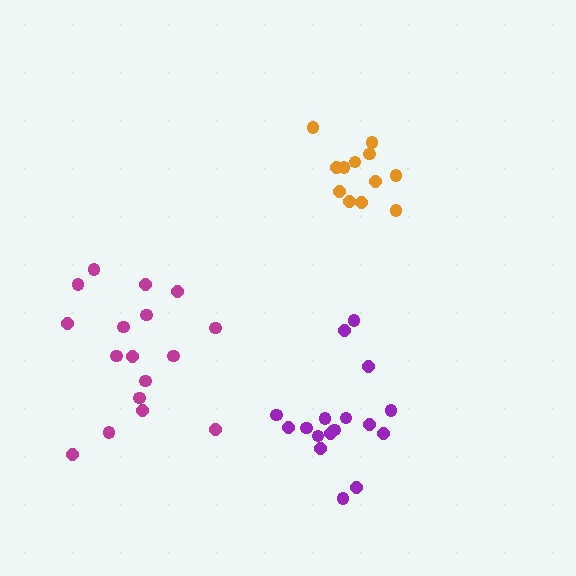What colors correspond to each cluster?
The clusters are colored: orange, magenta, purple.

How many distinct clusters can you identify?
There are 3 distinct clusters.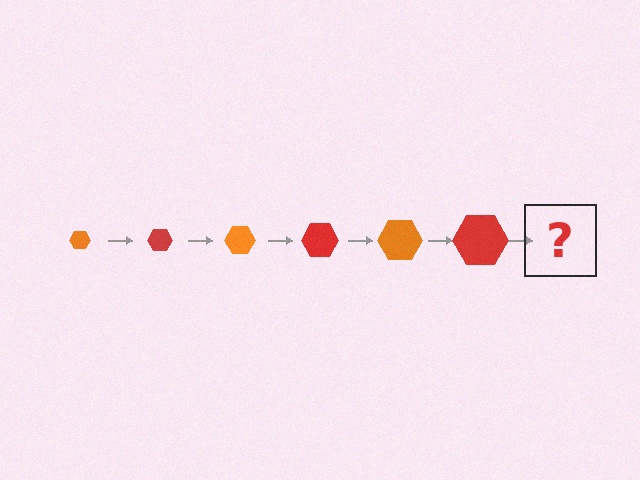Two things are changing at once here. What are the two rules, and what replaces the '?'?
The two rules are that the hexagon grows larger each step and the color cycles through orange and red. The '?' should be an orange hexagon, larger than the previous one.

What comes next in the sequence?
The next element should be an orange hexagon, larger than the previous one.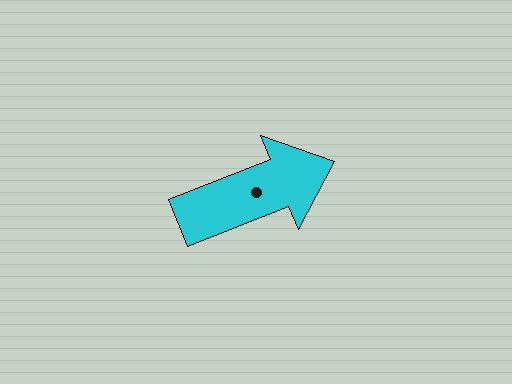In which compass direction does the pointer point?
East.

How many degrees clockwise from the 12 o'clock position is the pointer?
Approximately 68 degrees.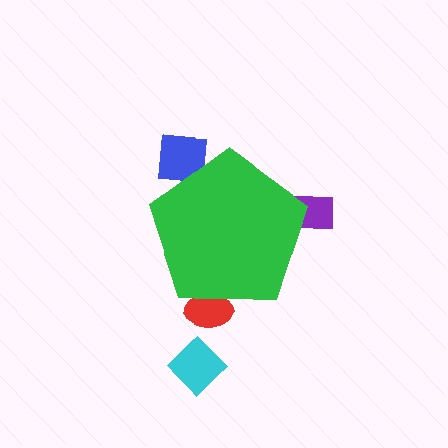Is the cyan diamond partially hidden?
No, the cyan diamond is fully visible.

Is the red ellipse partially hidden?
Yes, the red ellipse is partially hidden behind the green pentagon.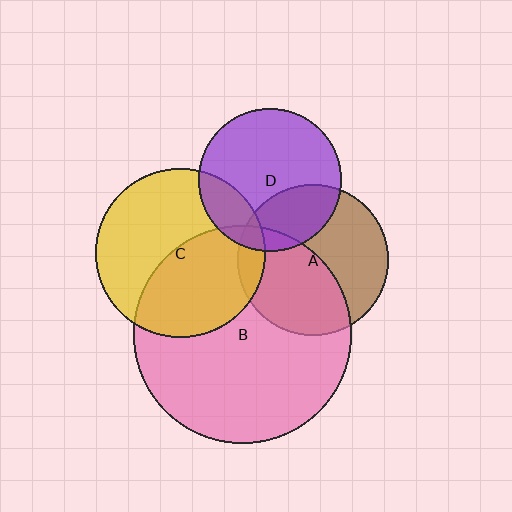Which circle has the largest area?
Circle B (pink).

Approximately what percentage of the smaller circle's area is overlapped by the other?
Approximately 10%.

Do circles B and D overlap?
Yes.